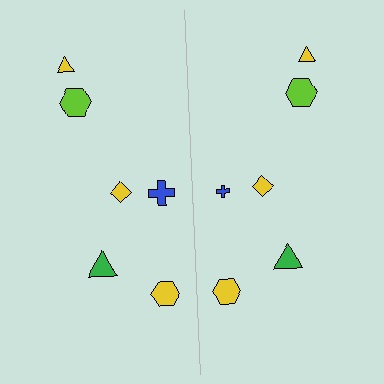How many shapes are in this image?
There are 12 shapes in this image.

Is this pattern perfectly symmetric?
No, the pattern is not perfectly symmetric. The blue cross on the right side has a different size than its mirror counterpart.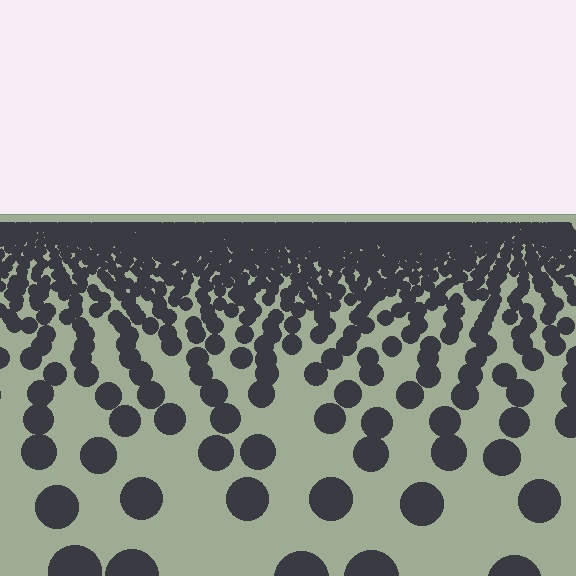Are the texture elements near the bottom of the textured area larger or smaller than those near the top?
Larger. Near the bottom, elements are closer to the viewer and appear at a bigger on-screen size.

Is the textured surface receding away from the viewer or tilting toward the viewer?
The surface is receding away from the viewer. Texture elements get smaller and denser toward the top.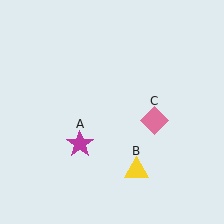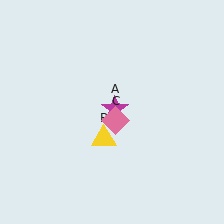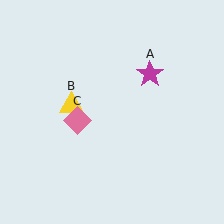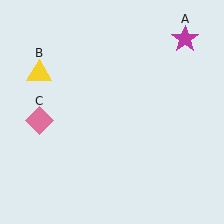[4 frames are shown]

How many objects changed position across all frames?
3 objects changed position: magenta star (object A), yellow triangle (object B), pink diamond (object C).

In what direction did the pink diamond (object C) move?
The pink diamond (object C) moved left.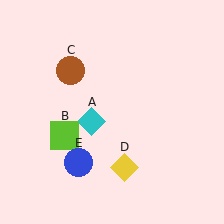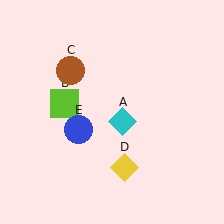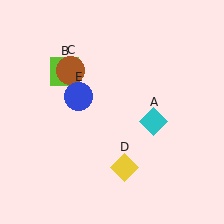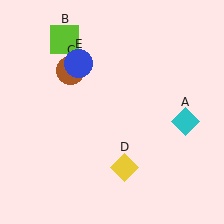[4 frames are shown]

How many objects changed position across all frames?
3 objects changed position: cyan diamond (object A), lime square (object B), blue circle (object E).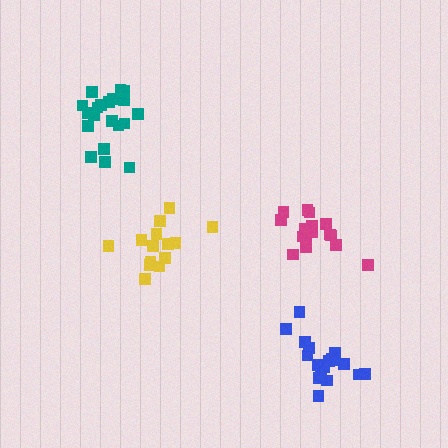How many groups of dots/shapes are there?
There are 4 groups.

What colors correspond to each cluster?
The clusters are colored: teal, yellow, blue, magenta.